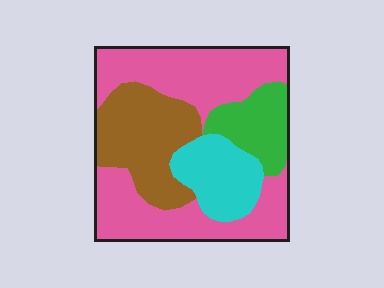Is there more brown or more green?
Brown.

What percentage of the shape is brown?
Brown takes up about one quarter (1/4) of the shape.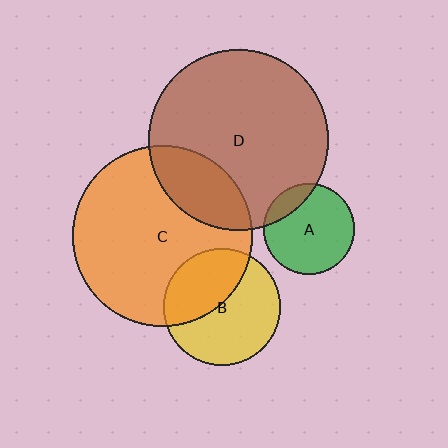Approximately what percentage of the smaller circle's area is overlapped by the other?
Approximately 15%.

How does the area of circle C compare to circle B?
Approximately 2.4 times.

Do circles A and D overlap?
Yes.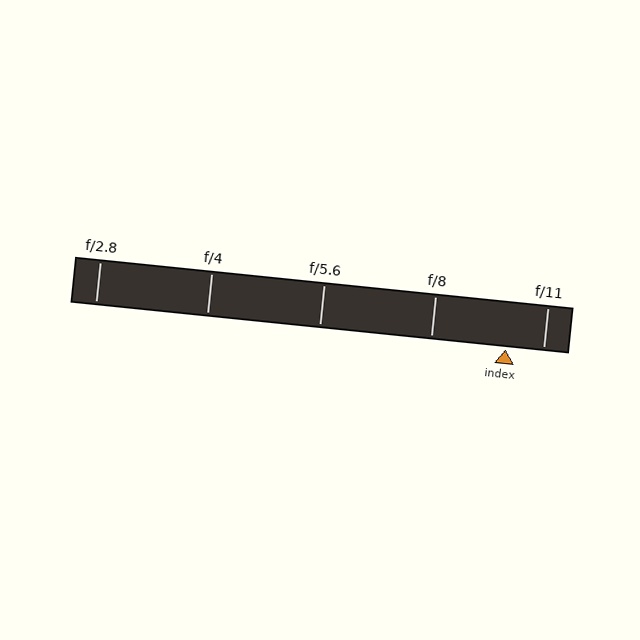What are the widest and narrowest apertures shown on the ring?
The widest aperture shown is f/2.8 and the narrowest is f/11.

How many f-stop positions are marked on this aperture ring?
There are 5 f-stop positions marked.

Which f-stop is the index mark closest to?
The index mark is closest to f/11.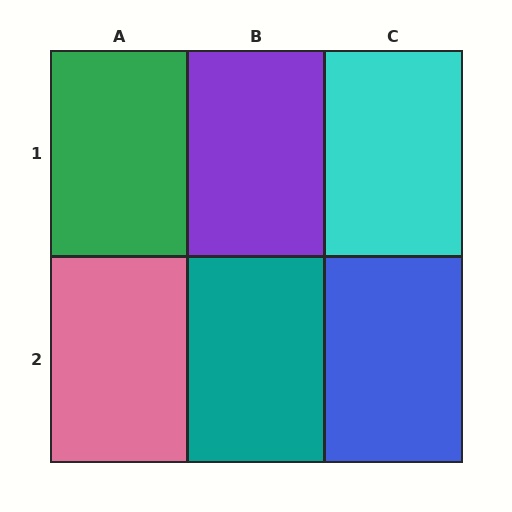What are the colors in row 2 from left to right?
Pink, teal, blue.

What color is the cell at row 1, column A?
Green.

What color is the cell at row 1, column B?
Purple.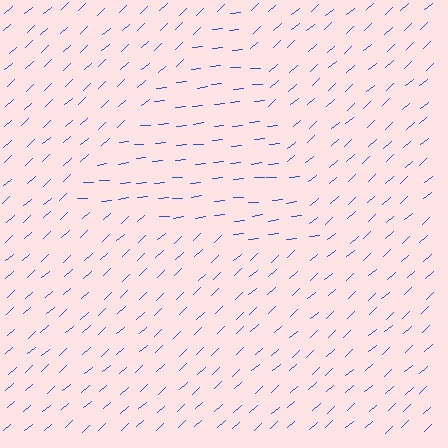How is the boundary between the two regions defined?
The boundary is defined purely by a change in line orientation (approximately 37 degrees difference). All lines are the same color and thickness.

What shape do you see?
I see a triangle.